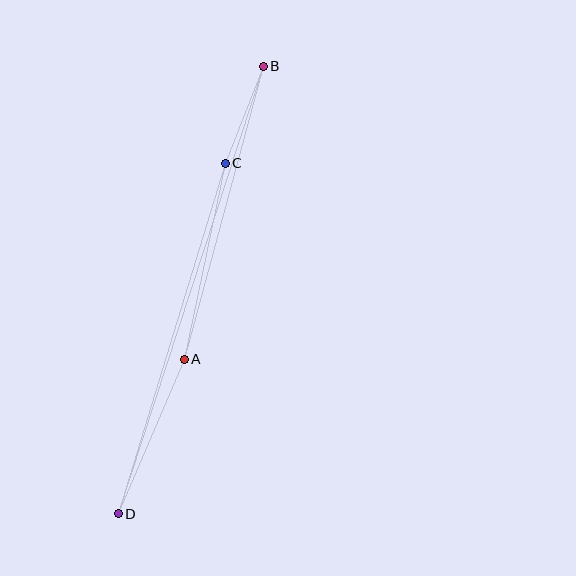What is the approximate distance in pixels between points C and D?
The distance between C and D is approximately 367 pixels.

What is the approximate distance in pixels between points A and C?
The distance between A and C is approximately 200 pixels.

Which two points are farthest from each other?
Points B and D are farthest from each other.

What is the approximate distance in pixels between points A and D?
The distance between A and D is approximately 168 pixels.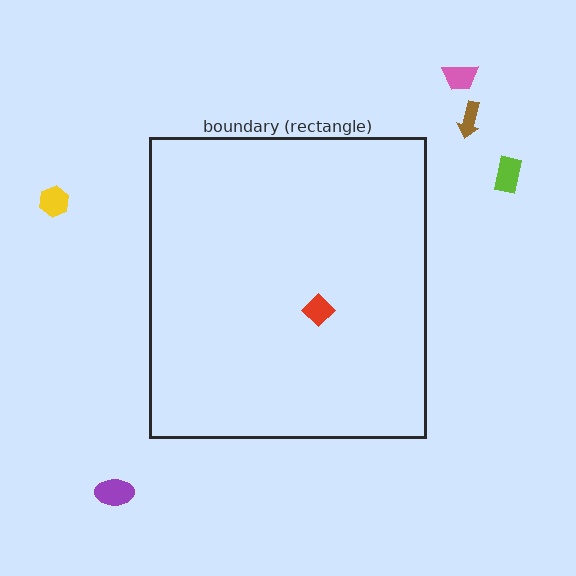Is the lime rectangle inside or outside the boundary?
Outside.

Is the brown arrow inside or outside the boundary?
Outside.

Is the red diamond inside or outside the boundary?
Inside.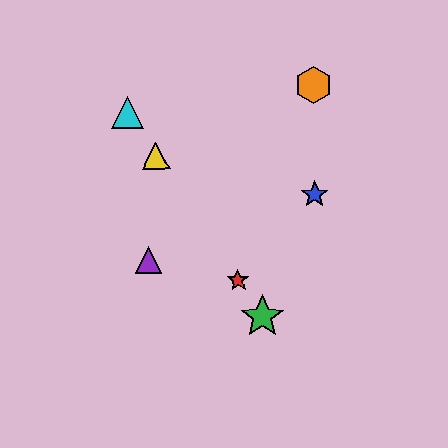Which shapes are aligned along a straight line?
The red star, the green star, the yellow triangle, the cyan triangle are aligned along a straight line.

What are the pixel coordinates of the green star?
The green star is at (262, 317).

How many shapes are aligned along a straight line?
4 shapes (the red star, the green star, the yellow triangle, the cyan triangle) are aligned along a straight line.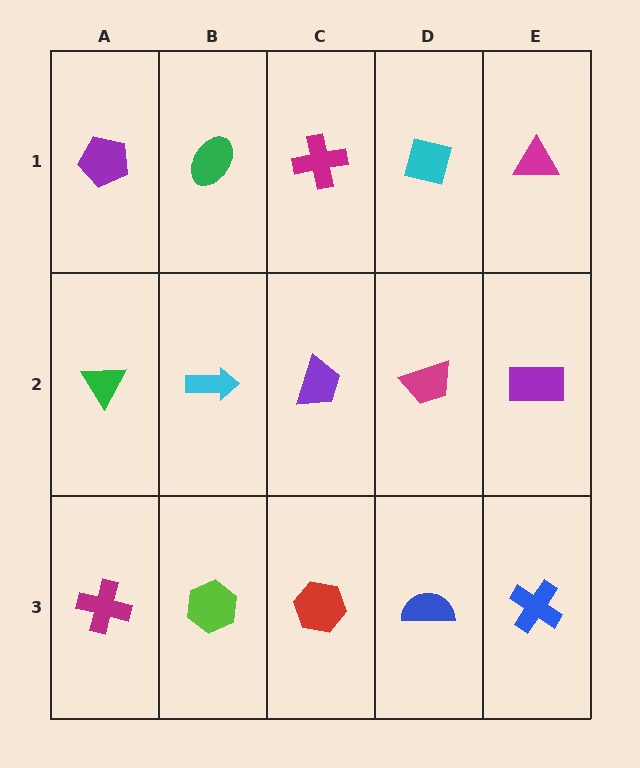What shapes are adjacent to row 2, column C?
A magenta cross (row 1, column C), a red hexagon (row 3, column C), a cyan arrow (row 2, column B), a magenta trapezoid (row 2, column D).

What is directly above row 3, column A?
A green triangle.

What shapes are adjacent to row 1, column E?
A purple rectangle (row 2, column E), a cyan square (row 1, column D).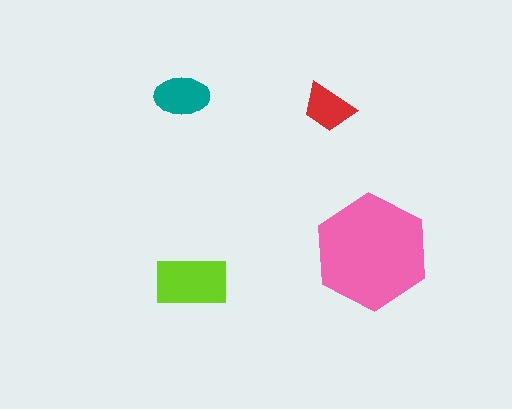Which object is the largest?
The pink hexagon.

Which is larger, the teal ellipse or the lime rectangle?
The lime rectangle.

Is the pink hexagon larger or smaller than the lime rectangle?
Larger.